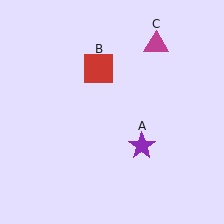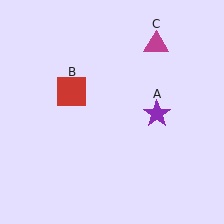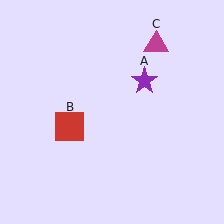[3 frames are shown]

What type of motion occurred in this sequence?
The purple star (object A), red square (object B) rotated counterclockwise around the center of the scene.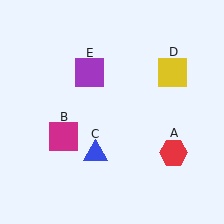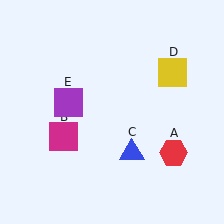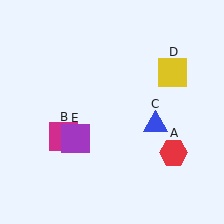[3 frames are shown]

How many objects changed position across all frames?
2 objects changed position: blue triangle (object C), purple square (object E).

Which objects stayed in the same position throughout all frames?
Red hexagon (object A) and magenta square (object B) and yellow square (object D) remained stationary.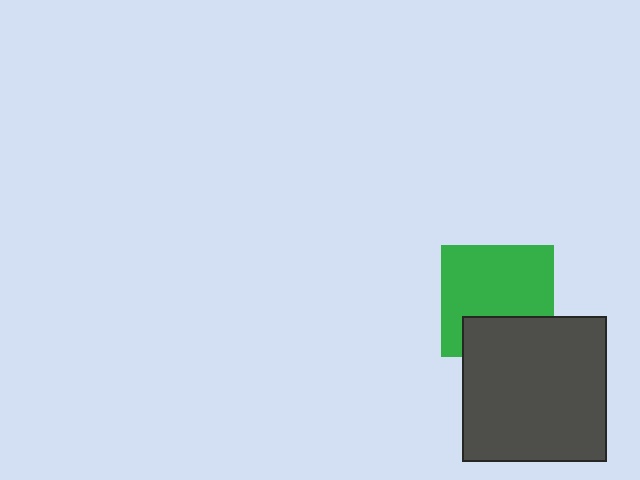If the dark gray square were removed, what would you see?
You would see the complete green square.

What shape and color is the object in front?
The object in front is a dark gray square.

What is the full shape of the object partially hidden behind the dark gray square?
The partially hidden object is a green square.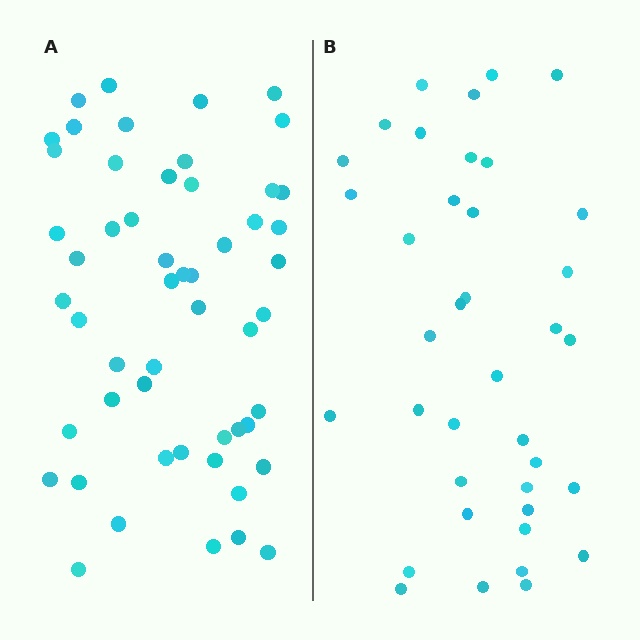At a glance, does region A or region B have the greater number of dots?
Region A (the left region) has more dots.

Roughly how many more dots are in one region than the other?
Region A has approximately 15 more dots than region B.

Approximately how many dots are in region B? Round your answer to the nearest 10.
About 40 dots. (The exact count is 38, which rounds to 40.)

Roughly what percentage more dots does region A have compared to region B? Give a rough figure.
About 40% more.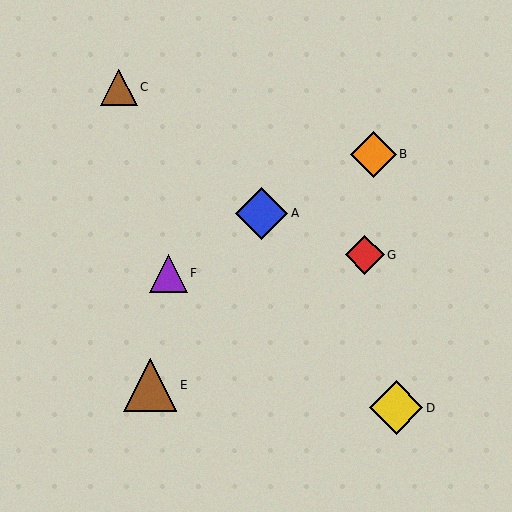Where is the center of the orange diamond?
The center of the orange diamond is at (374, 154).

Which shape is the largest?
The yellow diamond (labeled D) is the largest.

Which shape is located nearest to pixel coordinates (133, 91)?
The brown triangle (labeled C) at (119, 88) is nearest to that location.